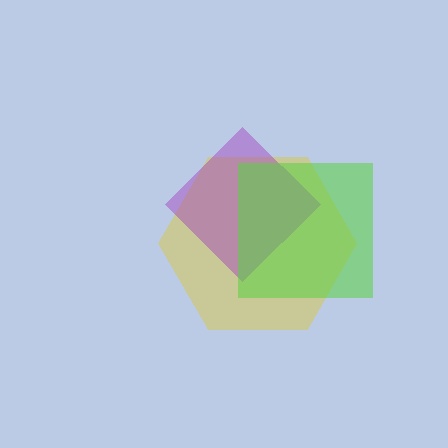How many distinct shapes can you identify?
There are 3 distinct shapes: a yellow hexagon, a purple diamond, a lime square.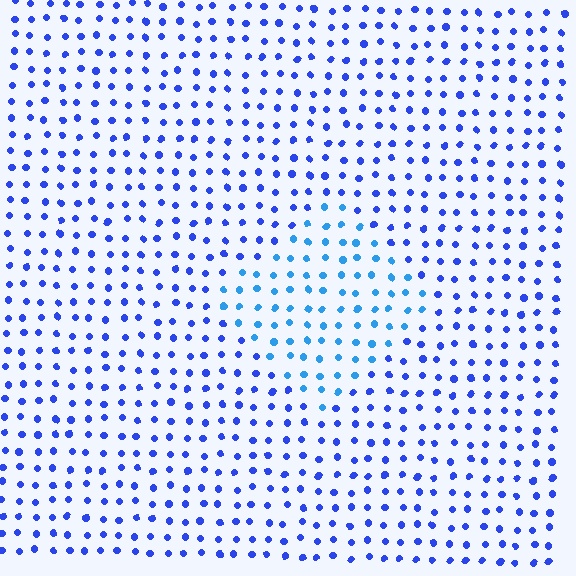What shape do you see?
I see a diamond.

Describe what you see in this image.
The image is filled with small blue elements in a uniform arrangement. A diamond-shaped region is visible where the elements are tinted to a slightly different hue, forming a subtle color boundary.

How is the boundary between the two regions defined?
The boundary is defined purely by a slight shift in hue (about 28 degrees). Spacing, size, and orientation are identical on both sides.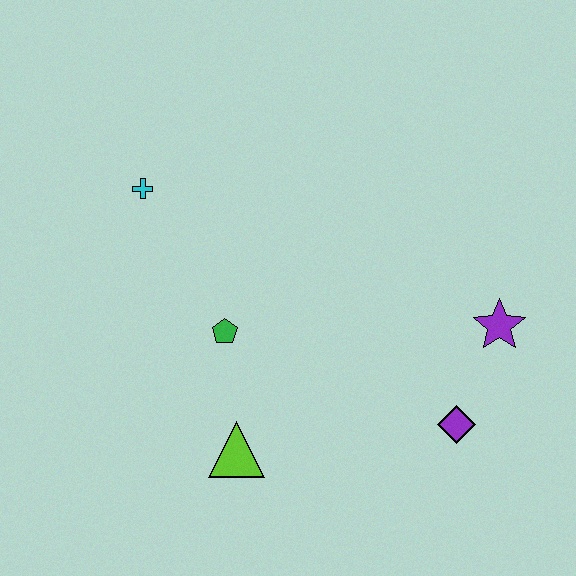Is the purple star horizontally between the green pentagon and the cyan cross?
No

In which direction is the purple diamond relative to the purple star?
The purple diamond is below the purple star.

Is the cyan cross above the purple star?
Yes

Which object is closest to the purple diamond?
The purple star is closest to the purple diamond.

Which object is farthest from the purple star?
The cyan cross is farthest from the purple star.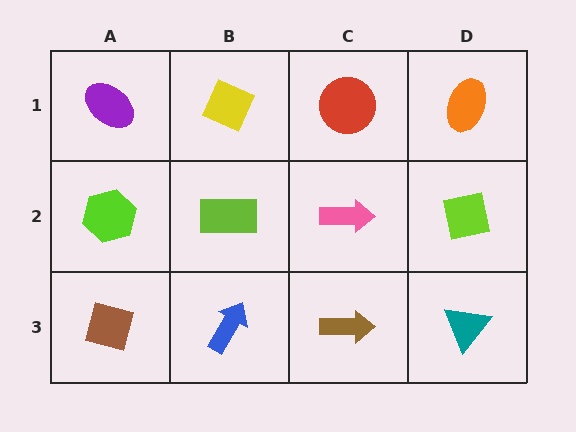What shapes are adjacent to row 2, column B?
A yellow diamond (row 1, column B), a blue arrow (row 3, column B), a lime hexagon (row 2, column A), a pink arrow (row 2, column C).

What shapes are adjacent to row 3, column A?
A lime hexagon (row 2, column A), a blue arrow (row 3, column B).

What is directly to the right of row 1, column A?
A yellow diamond.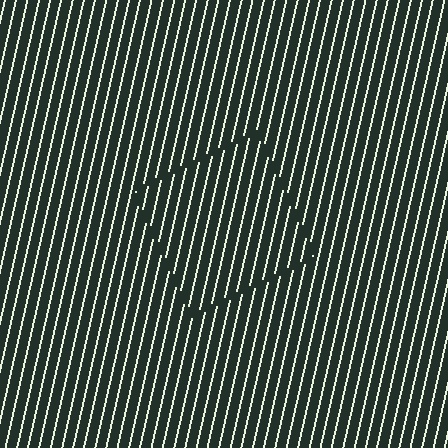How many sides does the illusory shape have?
4 sides — the line-ends trace a square.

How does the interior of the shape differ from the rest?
The interior of the shape contains the same grating, shifted by half a period — the contour is defined by the phase discontinuity where line-ends from the inner and outer gratings abut.